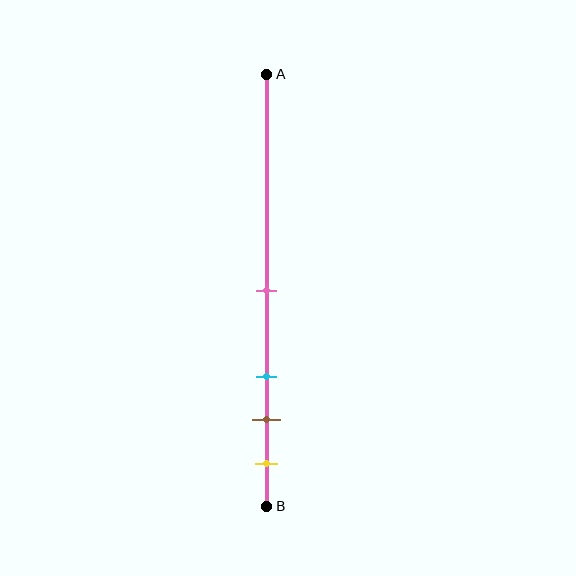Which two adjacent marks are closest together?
The brown and yellow marks are the closest adjacent pair.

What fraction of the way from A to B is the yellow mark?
The yellow mark is approximately 90% (0.9) of the way from A to B.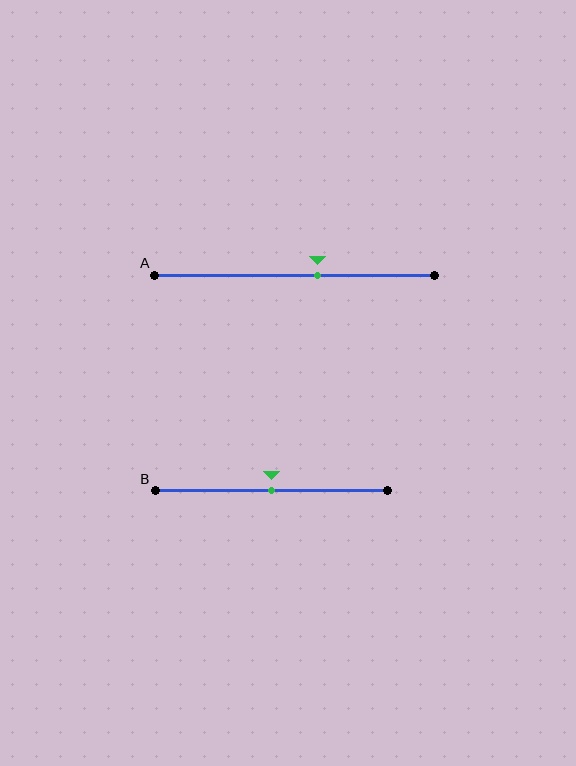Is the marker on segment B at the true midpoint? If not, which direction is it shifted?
Yes, the marker on segment B is at the true midpoint.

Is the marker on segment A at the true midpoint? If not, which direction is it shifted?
No, the marker on segment A is shifted to the right by about 8% of the segment length.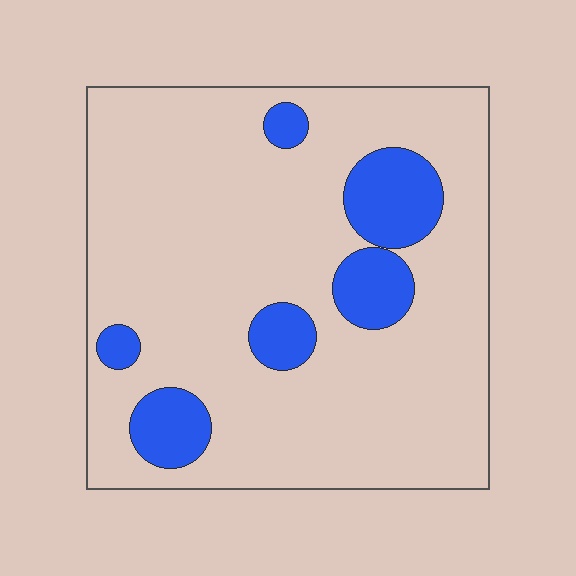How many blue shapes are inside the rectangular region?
6.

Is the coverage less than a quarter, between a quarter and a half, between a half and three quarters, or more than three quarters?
Less than a quarter.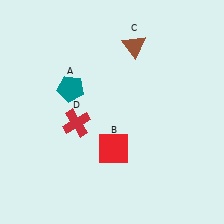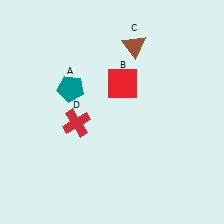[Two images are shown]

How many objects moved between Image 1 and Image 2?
1 object moved between the two images.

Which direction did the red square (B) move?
The red square (B) moved up.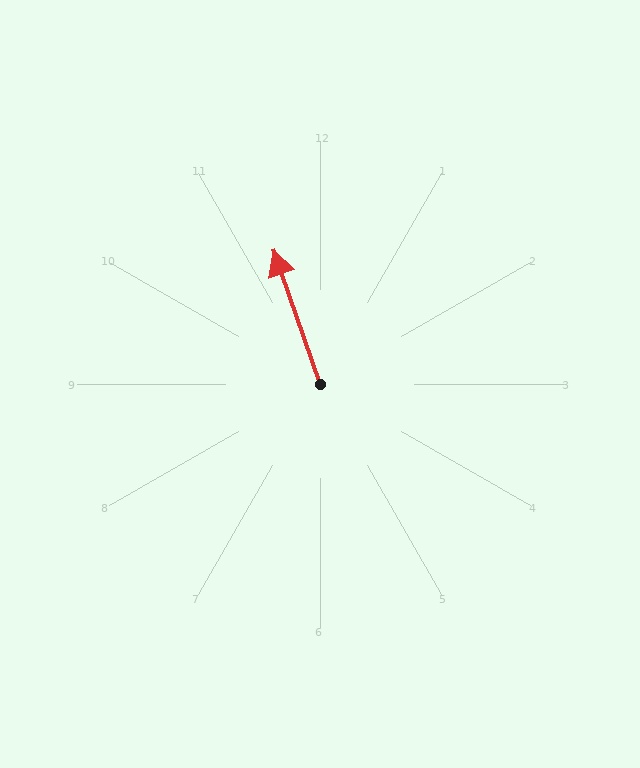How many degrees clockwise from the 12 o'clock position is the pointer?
Approximately 341 degrees.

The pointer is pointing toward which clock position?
Roughly 11 o'clock.